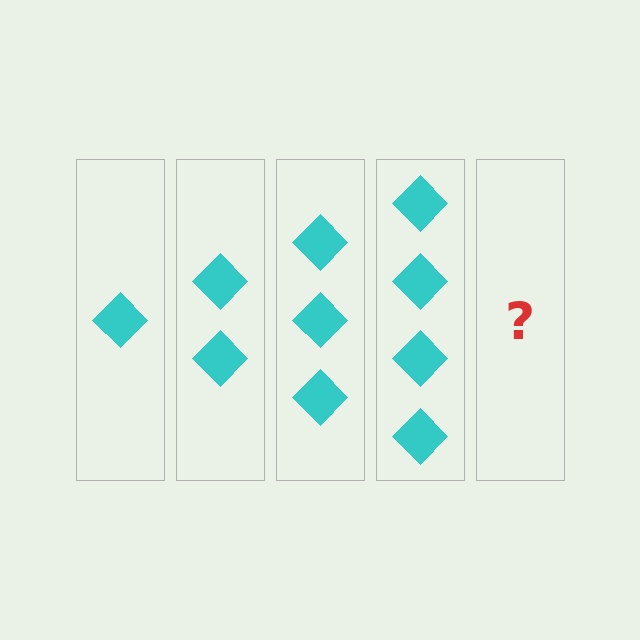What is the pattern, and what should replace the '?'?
The pattern is that each step adds one more diamond. The '?' should be 5 diamonds.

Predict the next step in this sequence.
The next step is 5 diamonds.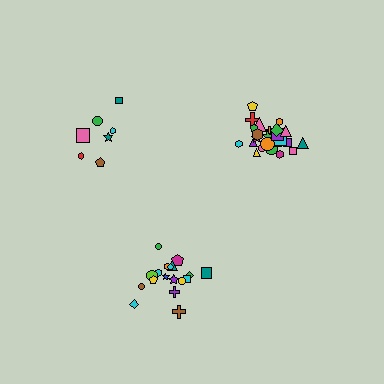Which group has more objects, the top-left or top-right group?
The top-right group.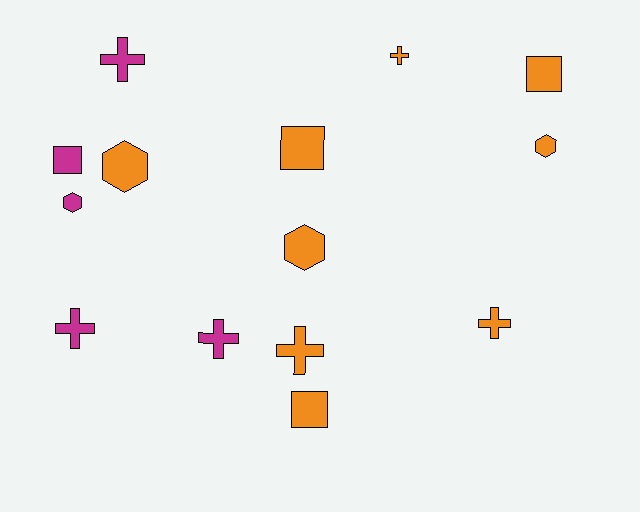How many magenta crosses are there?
There are 3 magenta crosses.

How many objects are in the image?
There are 14 objects.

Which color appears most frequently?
Orange, with 9 objects.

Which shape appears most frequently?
Cross, with 6 objects.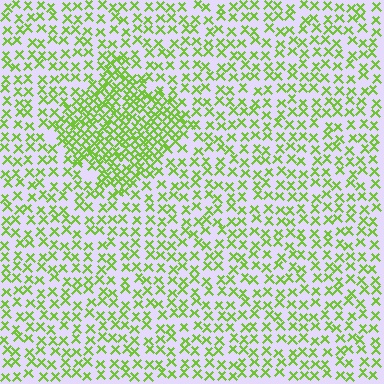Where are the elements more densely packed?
The elements are more densely packed inside the diamond boundary.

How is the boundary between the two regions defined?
The boundary is defined by a change in element density (approximately 2.1x ratio). All elements are the same color, size, and shape.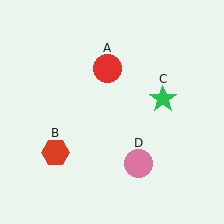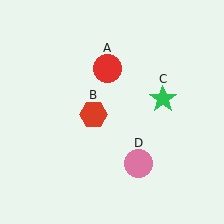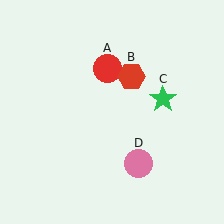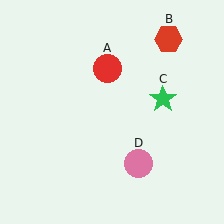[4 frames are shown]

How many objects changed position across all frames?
1 object changed position: red hexagon (object B).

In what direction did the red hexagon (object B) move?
The red hexagon (object B) moved up and to the right.